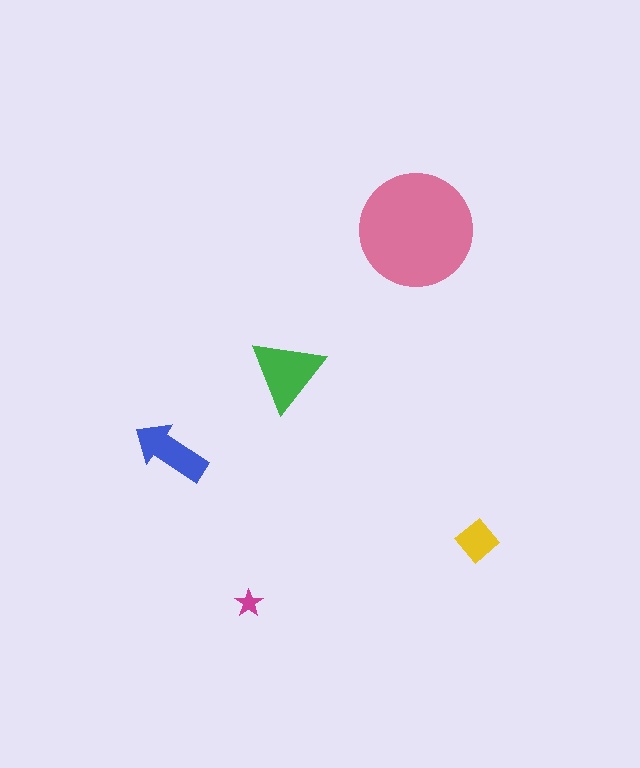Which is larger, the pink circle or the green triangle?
The pink circle.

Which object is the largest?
The pink circle.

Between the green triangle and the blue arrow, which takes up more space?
The green triangle.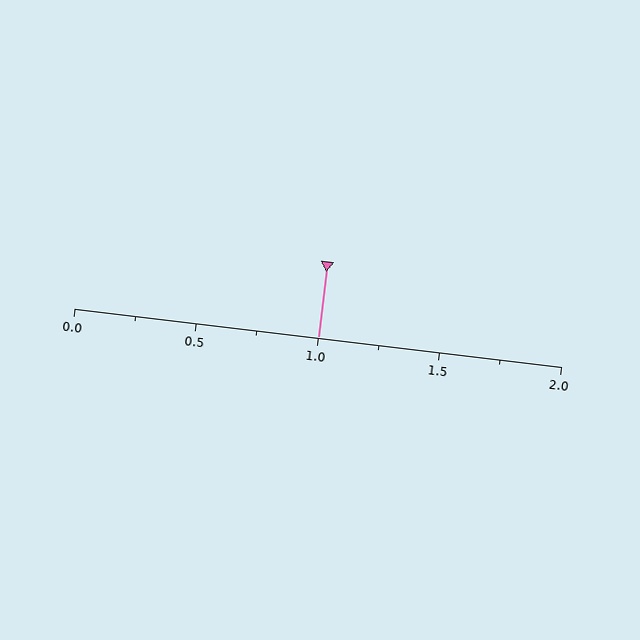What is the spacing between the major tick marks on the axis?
The major ticks are spaced 0.5 apart.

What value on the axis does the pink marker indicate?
The marker indicates approximately 1.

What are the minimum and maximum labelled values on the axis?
The axis runs from 0.0 to 2.0.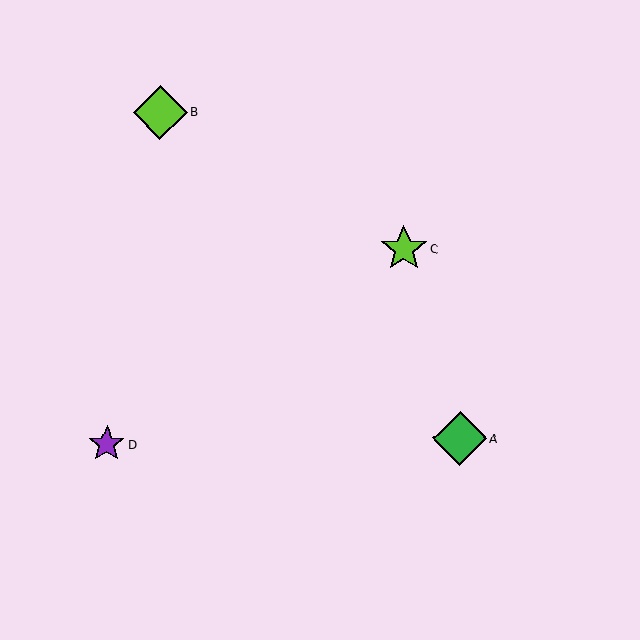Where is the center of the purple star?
The center of the purple star is at (107, 444).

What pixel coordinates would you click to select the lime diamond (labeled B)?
Click at (160, 112) to select the lime diamond B.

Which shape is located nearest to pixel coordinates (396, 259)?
The lime star (labeled C) at (404, 249) is nearest to that location.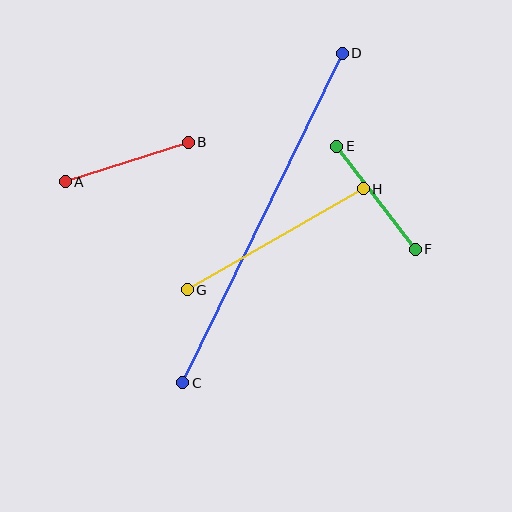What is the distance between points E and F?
The distance is approximately 129 pixels.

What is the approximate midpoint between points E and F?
The midpoint is at approximately (376, 198) pixels.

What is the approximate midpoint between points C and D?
The midpoint is at approximately (262, 218) pixels.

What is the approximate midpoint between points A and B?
The midpoint is at approximately (127, 162) pixels.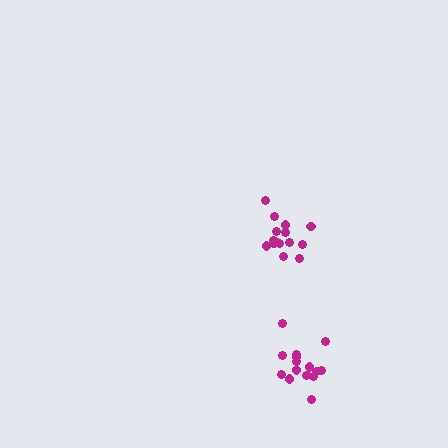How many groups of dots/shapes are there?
There are 2 groups.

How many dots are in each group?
Group 1: 15 dots, Group 2: 15 dots (30 total).